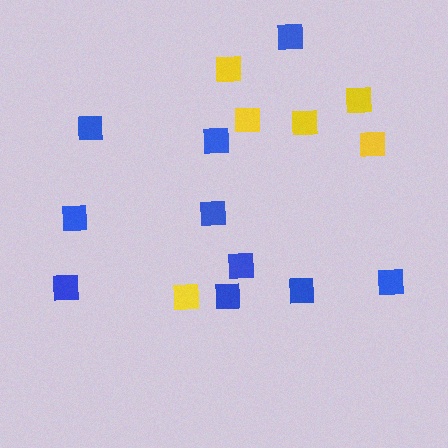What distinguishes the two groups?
There are 2 groups: one group of yellow squares (6) and one group of blue squares (10).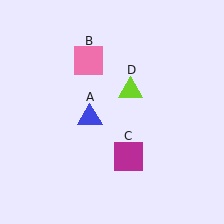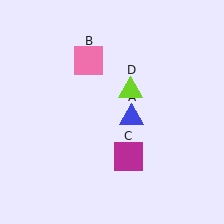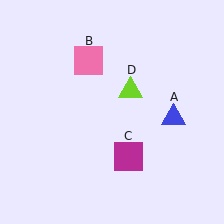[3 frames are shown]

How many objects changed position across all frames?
1 object changed position: blue triangle (object A).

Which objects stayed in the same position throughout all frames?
Pink square (object B) and magenta square (object C) and lime triangle (object D) remained stationary.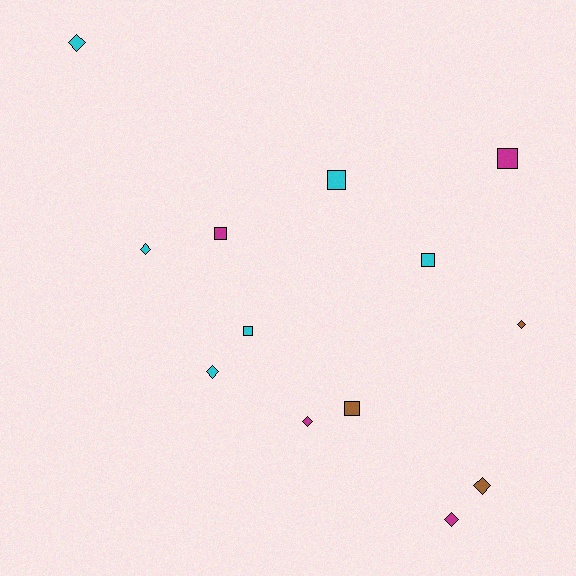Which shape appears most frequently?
Diamond, with 7 objects.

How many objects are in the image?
There are 13 objects.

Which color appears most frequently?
Cyan, with 6 objects.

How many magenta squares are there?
There are 2 magenta squares.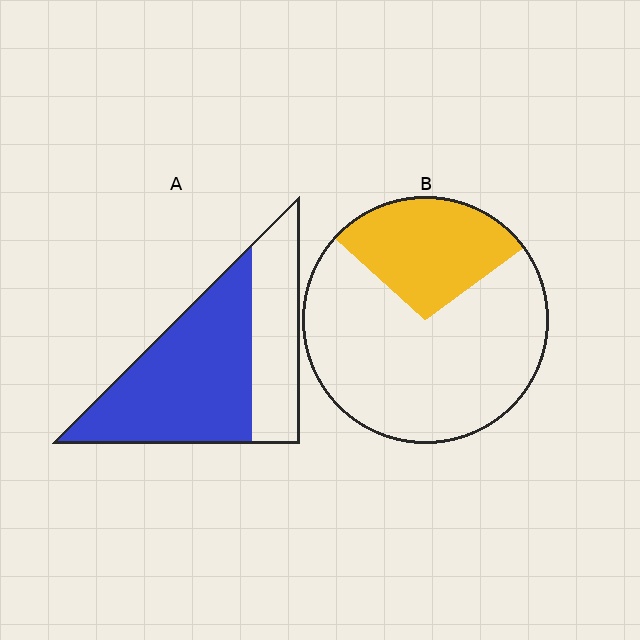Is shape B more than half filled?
No.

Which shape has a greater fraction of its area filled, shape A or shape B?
Shape A.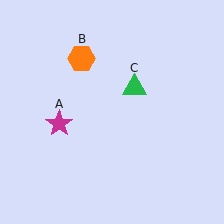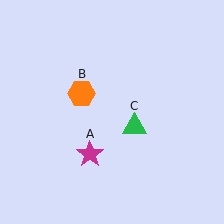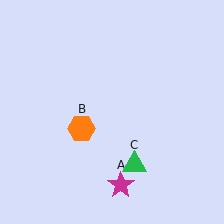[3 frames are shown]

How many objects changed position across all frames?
3 objects changed position: magenta star (object A), orange hexagon (object B), green triangle (object C).